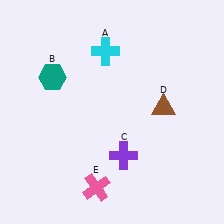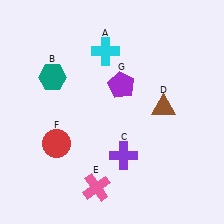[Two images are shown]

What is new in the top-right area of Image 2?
A purple pentagon (G) was added in the top-right area of Image 2.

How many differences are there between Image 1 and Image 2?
There are 2 differences between the two images.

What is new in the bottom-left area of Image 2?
A red circle (F) was added in the bottom-left area of Image 2.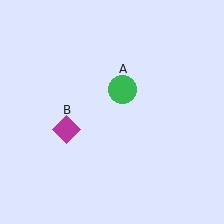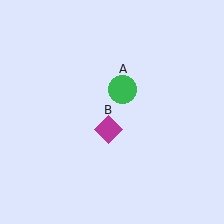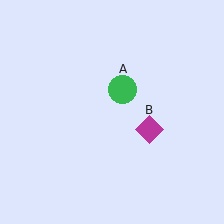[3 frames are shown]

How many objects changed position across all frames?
1 object changed position: magenta diamond (object B).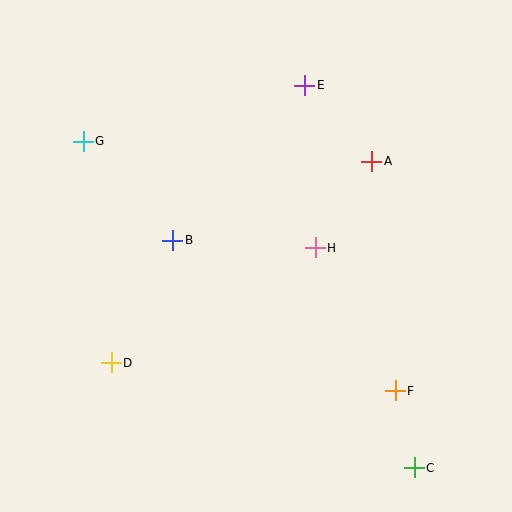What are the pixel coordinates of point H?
Point H is at (315, 248).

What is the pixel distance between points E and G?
The distance between E and G is 229 pixels.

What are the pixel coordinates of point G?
Point G is at (83, 141).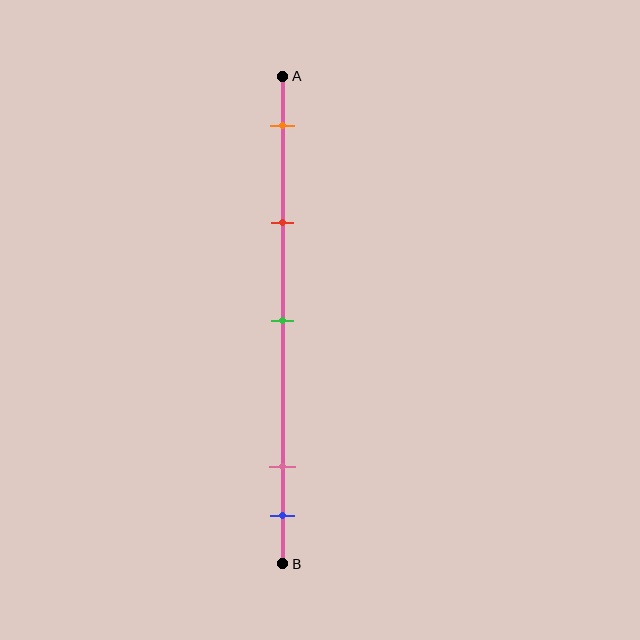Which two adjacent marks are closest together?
The pink and blue marks are the closest adjacent pair.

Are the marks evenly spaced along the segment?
No, the marks are not evenly spaced.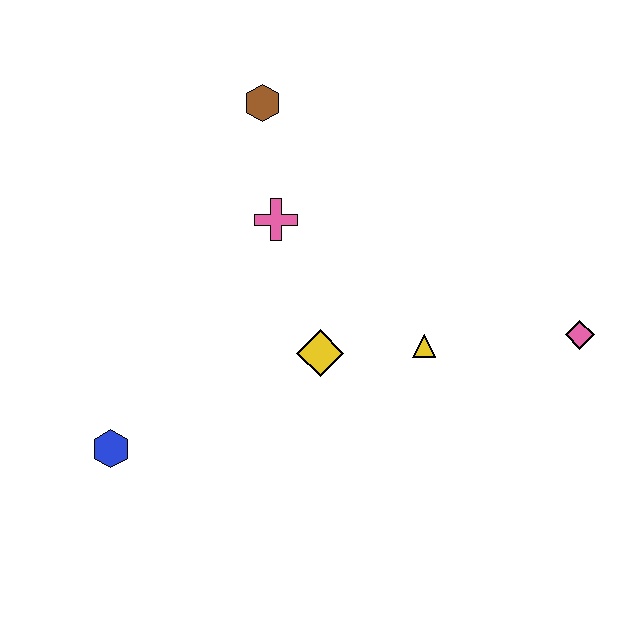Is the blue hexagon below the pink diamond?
Yes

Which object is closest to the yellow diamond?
The yellow triangle is closest to the yellow diamond.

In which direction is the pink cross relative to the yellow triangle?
The pink cross is to the left of the yellow triangle.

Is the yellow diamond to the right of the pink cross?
Yes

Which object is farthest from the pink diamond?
The blue hexagon is farthest from the pink diamond.